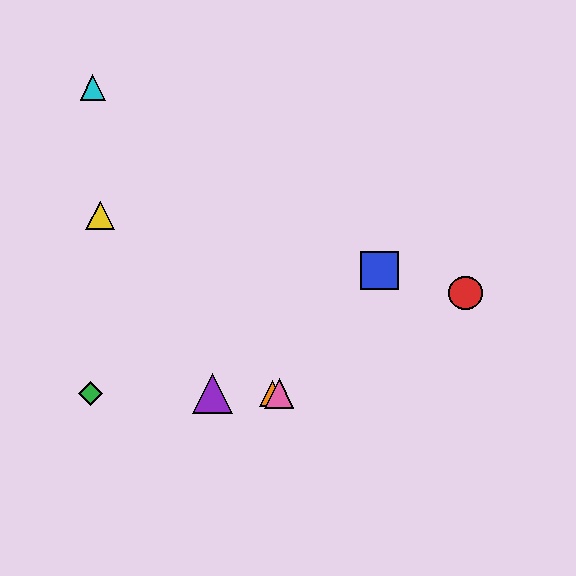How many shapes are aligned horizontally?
4 shapes (the green diamond, the purple triangle, the orange triangle, the pink triangle) are aligned horizontally.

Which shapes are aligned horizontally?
The green diamond, the purple triangle, the orange triangle, the pink triangle are aligned horizontally.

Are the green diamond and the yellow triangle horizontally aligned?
No, the green diamond is at y≈394 and the yellow triangle is at y≈216.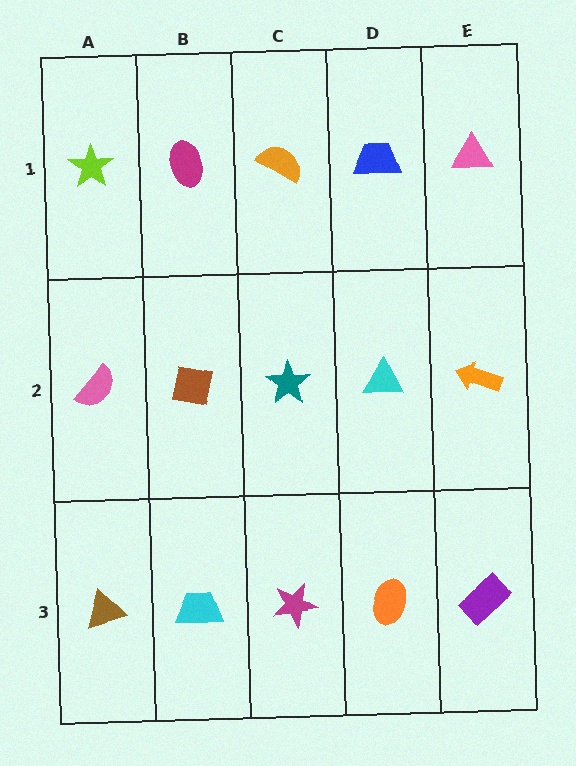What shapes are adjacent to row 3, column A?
A pink semicircle (row 2, column A), a cyan trapezoid (row 3, column B).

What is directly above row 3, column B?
A brown square.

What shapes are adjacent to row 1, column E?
An orange arrow (row 2, column E), a blue trapezoid (row 1, column D).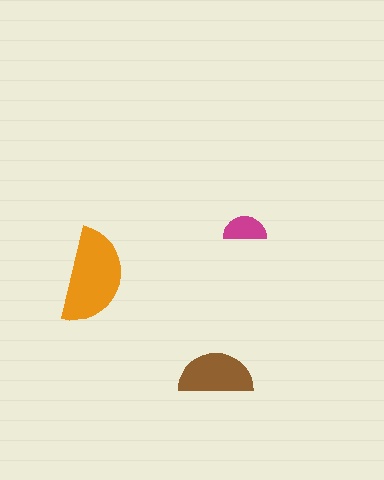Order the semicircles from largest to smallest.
the orange one, the brown one, the magenta one.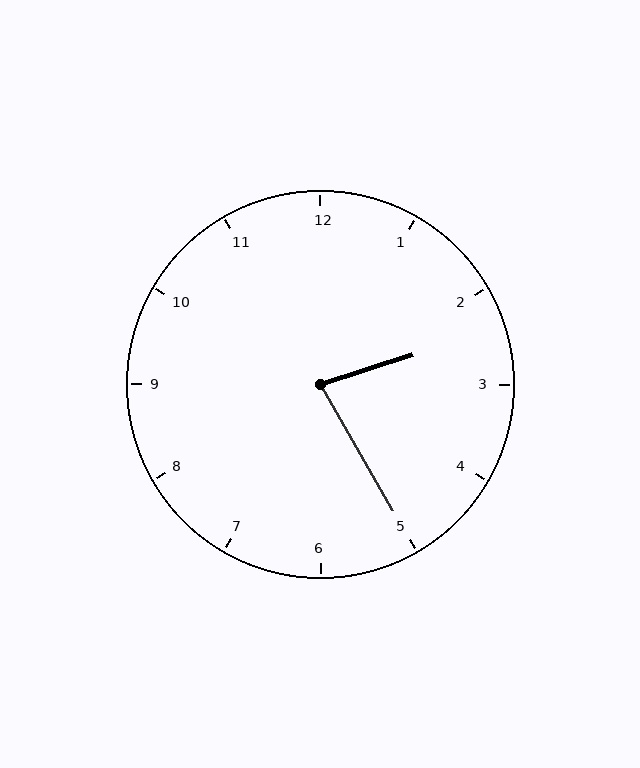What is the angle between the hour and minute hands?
Approximately 78 degrees.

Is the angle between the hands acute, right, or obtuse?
It is acute.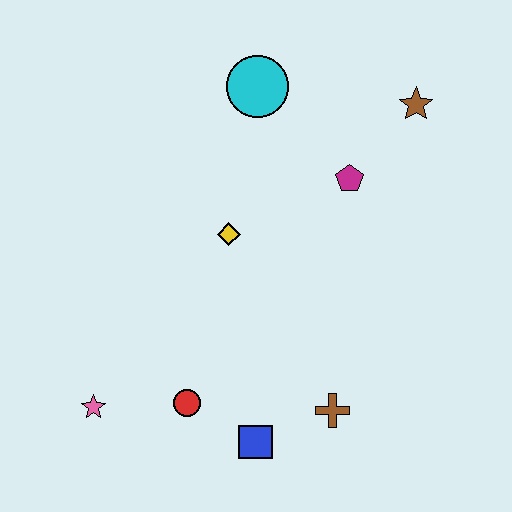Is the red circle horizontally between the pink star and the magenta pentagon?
Yes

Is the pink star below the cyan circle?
Yes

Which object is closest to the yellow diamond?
The magenta pentagon is closest to the yellow diamond.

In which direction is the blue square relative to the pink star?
The blue square is to the right of the pink star.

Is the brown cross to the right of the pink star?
Yes